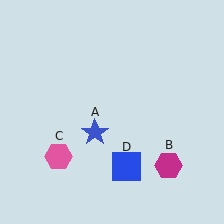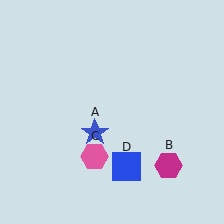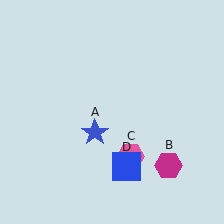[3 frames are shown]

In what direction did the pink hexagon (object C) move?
The pink hexagon (object C) moved right.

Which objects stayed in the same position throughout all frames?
Blue star (object A) and magenta hexagon (object B) and blue square (object D) remained stationary.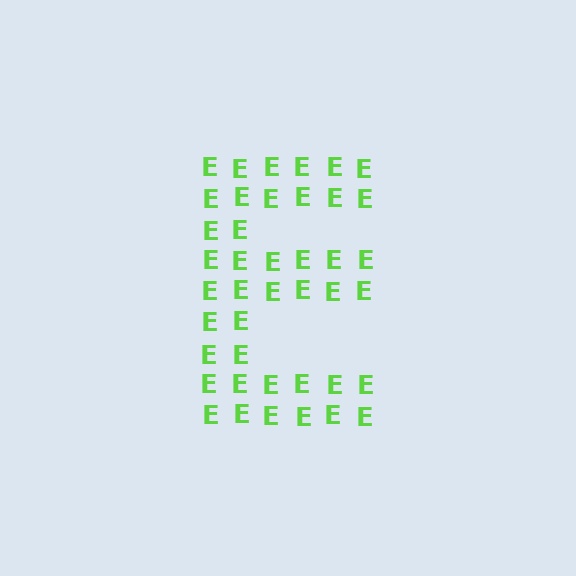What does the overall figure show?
The overall figure shows the letter E.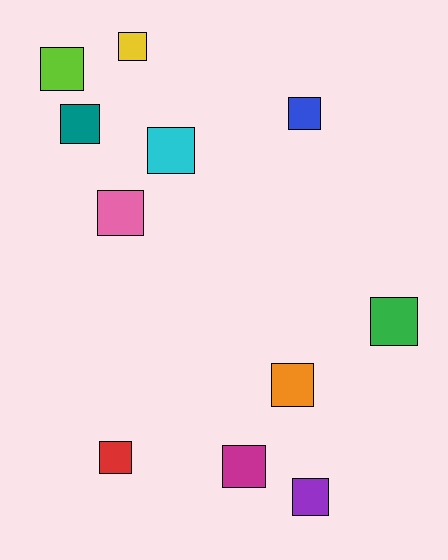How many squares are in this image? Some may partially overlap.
There are 11 squares.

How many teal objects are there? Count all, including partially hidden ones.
There is 1 teal object.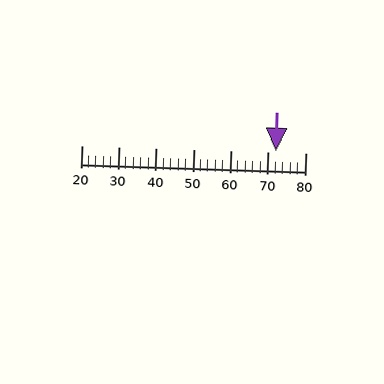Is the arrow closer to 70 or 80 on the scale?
The arrow is closer to 70.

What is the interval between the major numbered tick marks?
The major tick marks are spaced 10 units apart.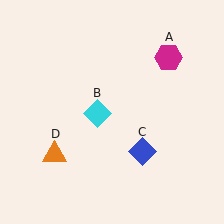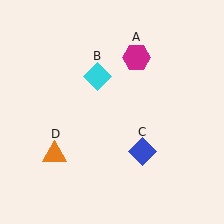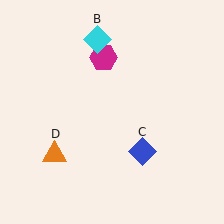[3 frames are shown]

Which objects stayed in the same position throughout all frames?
Blue diamond (object C) and orange triangle (object D) remained stationary.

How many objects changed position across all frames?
2 objects changed position: magenta hexagon (object A), cyan diamond (object B).